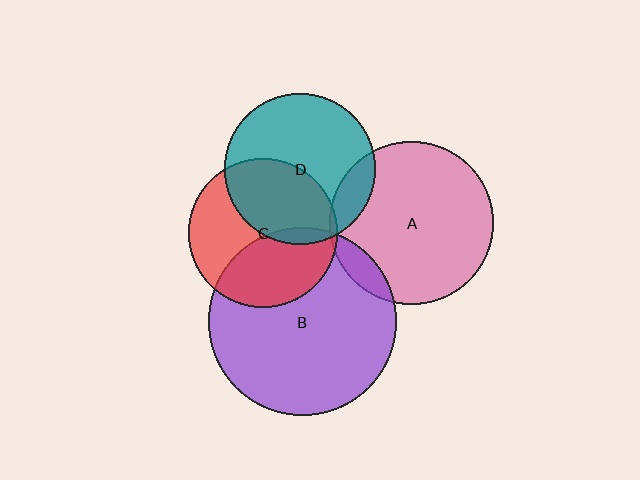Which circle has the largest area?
Circle B (purple).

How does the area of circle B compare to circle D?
Approximately 1.6 times.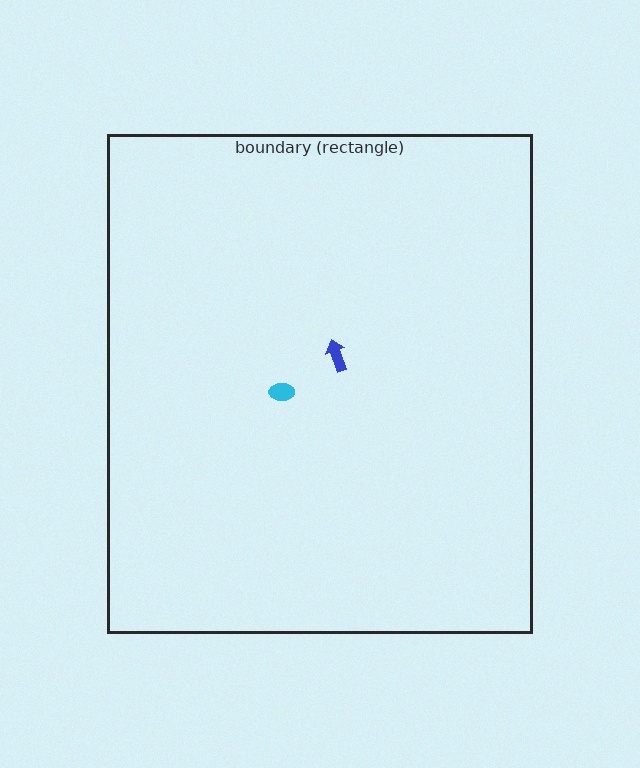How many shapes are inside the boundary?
2 inside, 0 outside.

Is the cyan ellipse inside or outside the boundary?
Inside.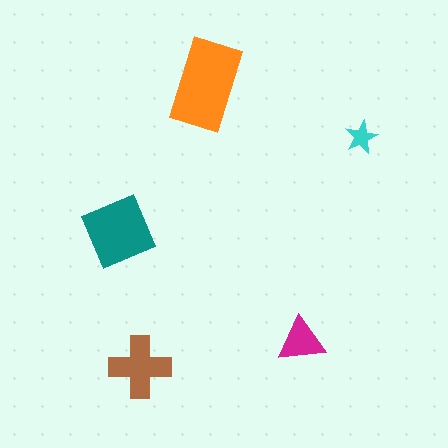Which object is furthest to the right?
The cyan star is rightmost.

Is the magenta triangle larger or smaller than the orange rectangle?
Smaller.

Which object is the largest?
The orange rectangle.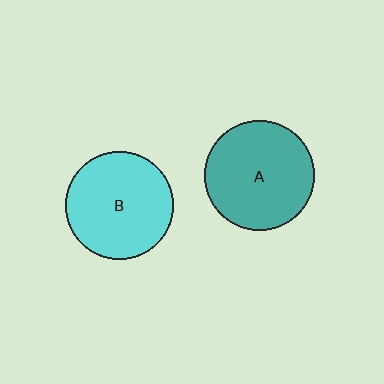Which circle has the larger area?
Circle A (teal).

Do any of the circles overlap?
No, none of the circles overlap.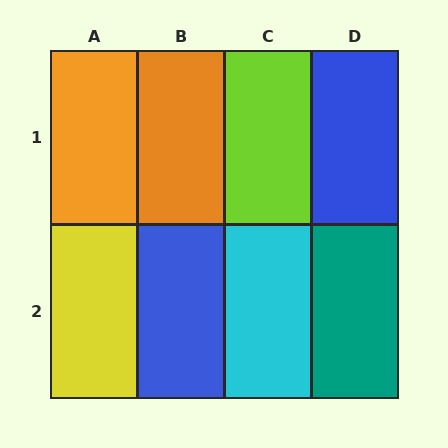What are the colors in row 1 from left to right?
Orange, orange, lime, blue.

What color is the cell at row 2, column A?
Yellow.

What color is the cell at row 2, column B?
Blue.